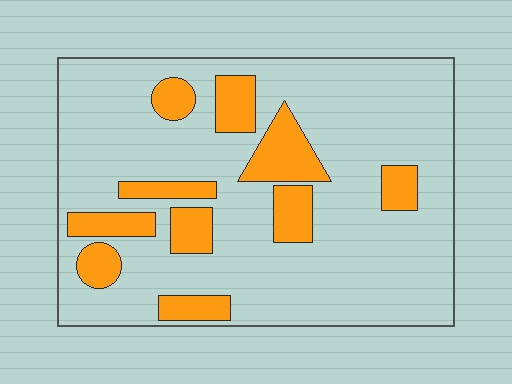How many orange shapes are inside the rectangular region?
10.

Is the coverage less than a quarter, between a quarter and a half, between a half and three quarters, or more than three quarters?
Less than a quarter.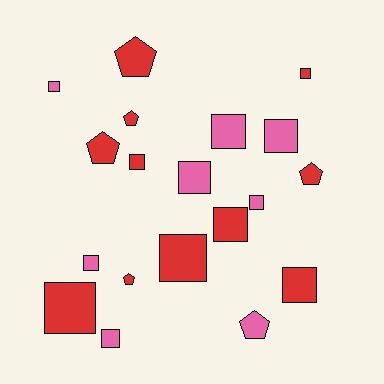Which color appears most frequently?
Red, with 11 objects.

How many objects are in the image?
There are 19 objects.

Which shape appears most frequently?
Square, with 13 objects.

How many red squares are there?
There are 6 red squares.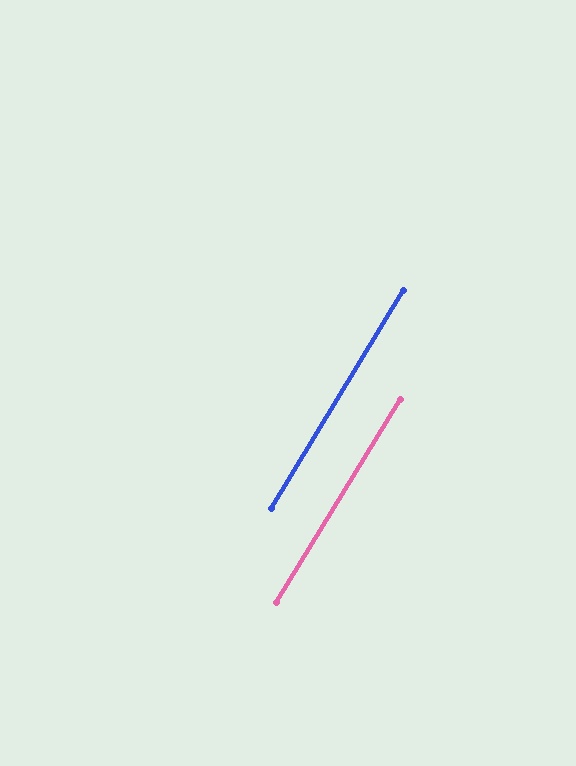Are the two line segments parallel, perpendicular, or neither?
Parallel — their directions differ by only 0.2°.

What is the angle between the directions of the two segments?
Approximately 0 degrees.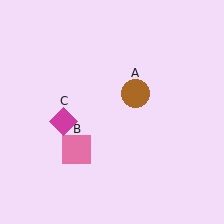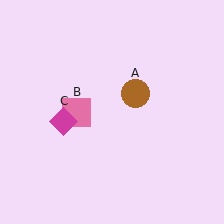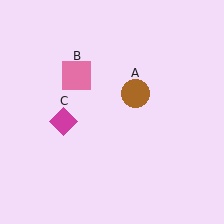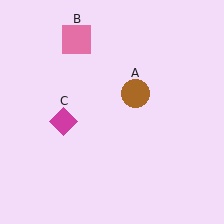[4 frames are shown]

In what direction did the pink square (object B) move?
The pink square (object B) moved up.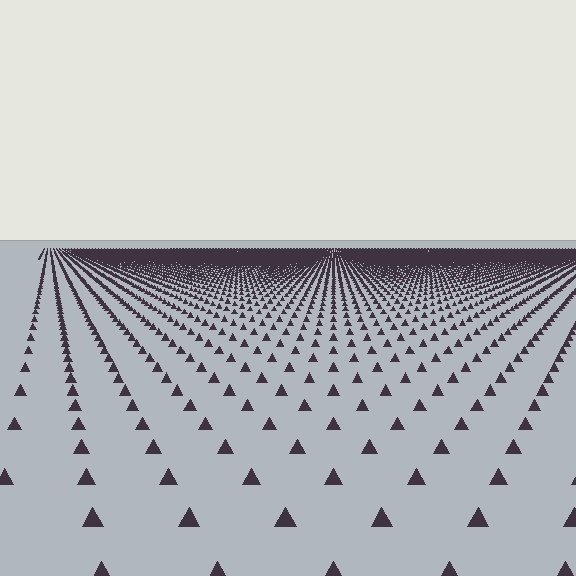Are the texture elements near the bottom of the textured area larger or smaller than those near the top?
Larger. Near the bottom, elements are closer to the viewer and appear at a bigger on-screen size.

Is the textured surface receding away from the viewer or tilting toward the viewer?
The surface is receding away from the viewer. Texture elements get smaller and denser toward the top.